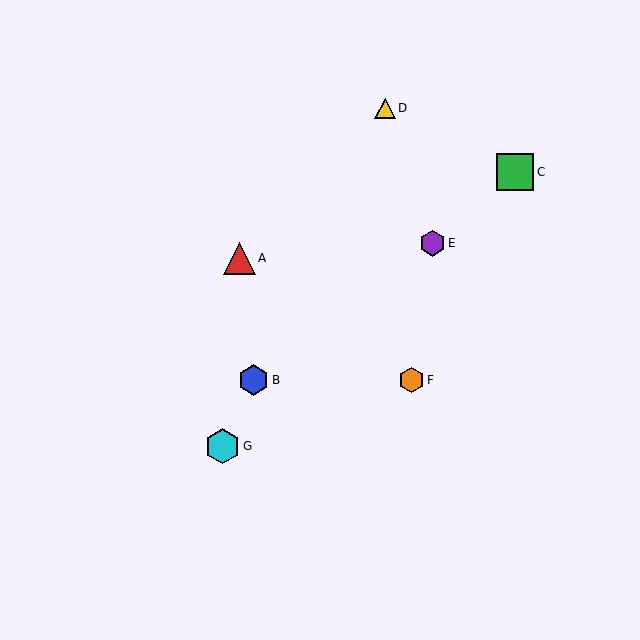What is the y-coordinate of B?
Object B is at y≈380.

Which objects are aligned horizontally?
Objects B, F are aligned horizontally.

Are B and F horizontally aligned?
Yes, both are at y≈380.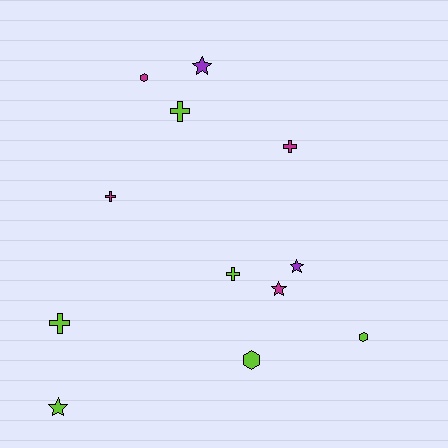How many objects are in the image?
There are 12 objects.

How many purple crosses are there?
There are no purple crosses.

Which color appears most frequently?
Lime, with 6 objects.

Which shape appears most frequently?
Cross, with 5 objects.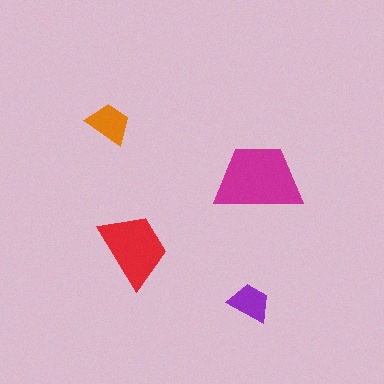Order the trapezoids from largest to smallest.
the magenta one, the red one, the orange one, the purple one.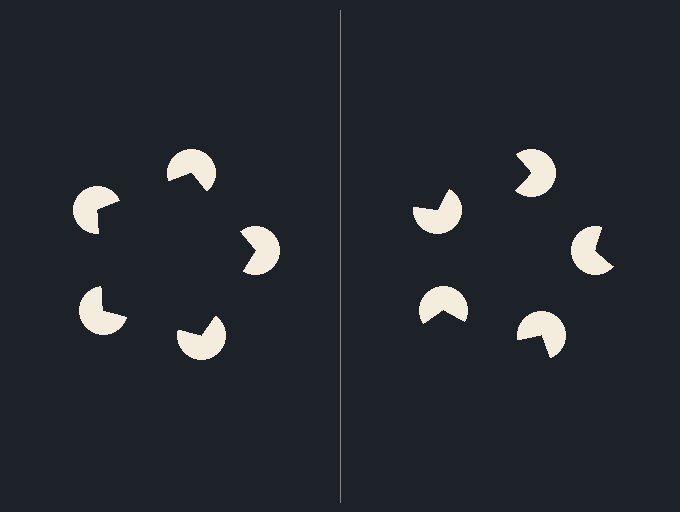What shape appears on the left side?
An illusory pentagon.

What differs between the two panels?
The pac-man discs are positioned identically on both sides; only the wedge orientations differ. On the left they align to a pentagon; on the right they are misaligned.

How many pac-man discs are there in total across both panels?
10 — 5 on each side.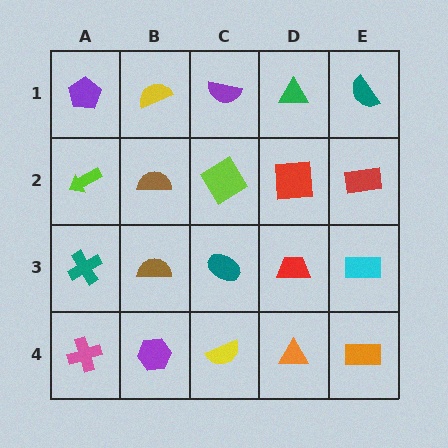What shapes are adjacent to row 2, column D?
A green triangle (row 1, column D), a red trapezoid (row 3, column D), a lime diamond (row 2, column C), a red rectangle (row 2, column E).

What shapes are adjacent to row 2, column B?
A yellow semicircle (row 1, column B), a brown semicircle (row 3, column B), a lime arrow (row 2, column A), a lime diamond (row 2, column C).